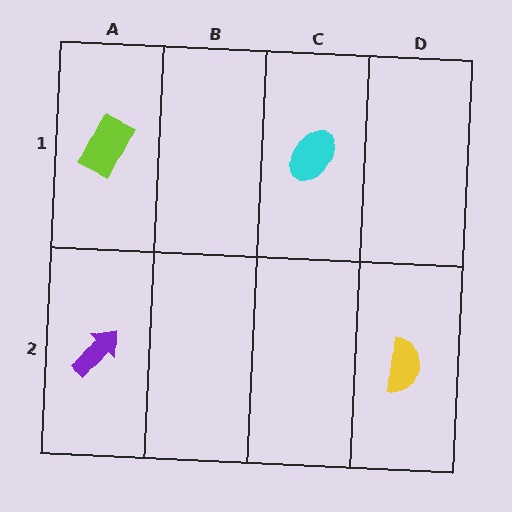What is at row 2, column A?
A purple arrow.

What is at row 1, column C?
A cyan ellipse.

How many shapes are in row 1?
2 shapes.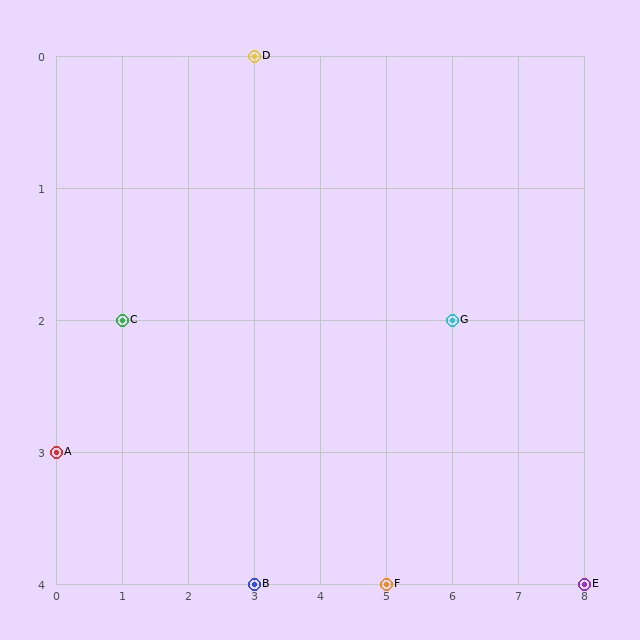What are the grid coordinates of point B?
Point B is at grid coordinates (3, 4).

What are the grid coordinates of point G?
Point G is at grid coordinates (6, 2).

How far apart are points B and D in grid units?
Points B and D are 4 rows apart.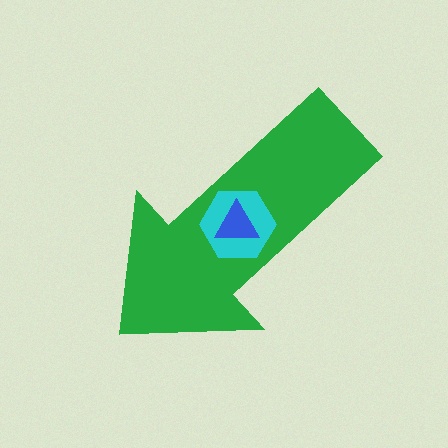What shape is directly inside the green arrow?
The cyan hexagon.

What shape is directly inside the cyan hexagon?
The blue triangle.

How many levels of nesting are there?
3.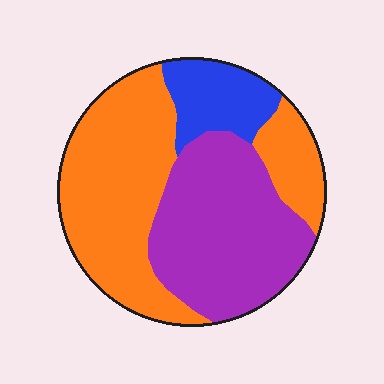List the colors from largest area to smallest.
From largest to smallest: orange, purple, blue.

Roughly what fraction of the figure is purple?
Purple covers roughly 40% of the figure.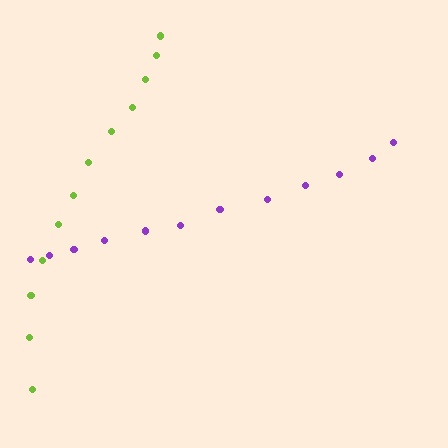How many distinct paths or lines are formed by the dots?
There are 2 distinct paths.